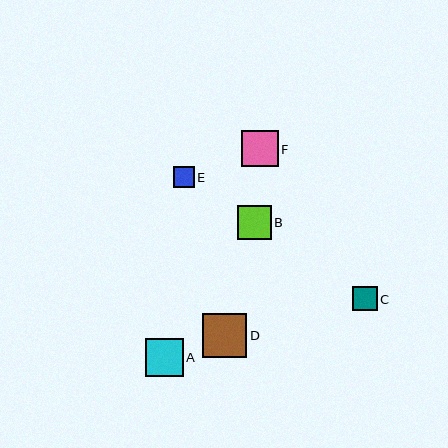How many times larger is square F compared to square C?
Square F is approximately 1.5 times the size of square C.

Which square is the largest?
Square D is the largest with a size of approximately 44 pixels.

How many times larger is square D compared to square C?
Square D is approximately 1.8 times the size of square C.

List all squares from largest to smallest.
From largest to smallest: D, A, F, B, C, E.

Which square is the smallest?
Square E is the smallest with a size of approximately 21 pixels.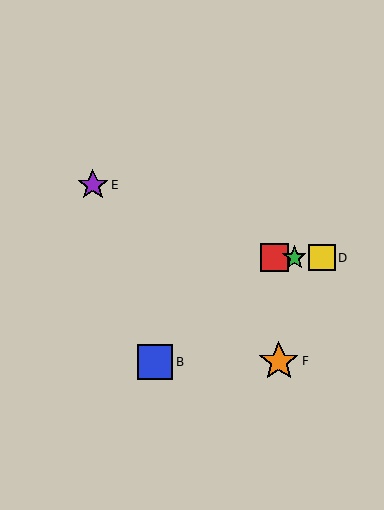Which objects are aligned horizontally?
Objects A, C, D are aligned horizontally.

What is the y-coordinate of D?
Object D is at y≈258.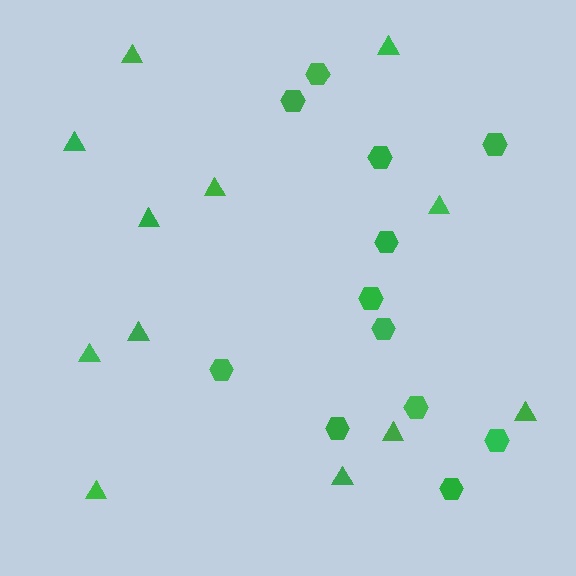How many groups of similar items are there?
There are 2 groups: one group of hexagons (12) and one group of triangles (12).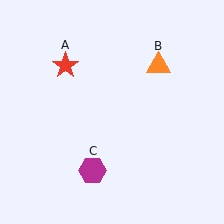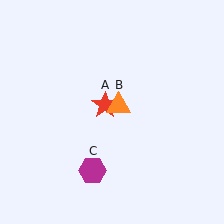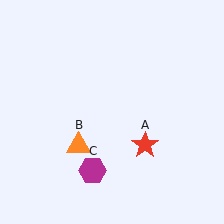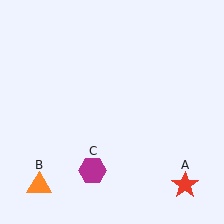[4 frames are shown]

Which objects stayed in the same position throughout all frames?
Magenta hexagon (object C) remained stationary.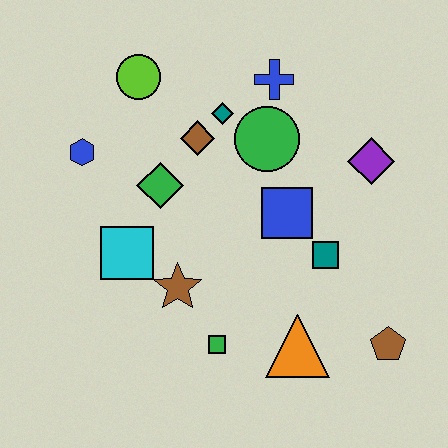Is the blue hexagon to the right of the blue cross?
No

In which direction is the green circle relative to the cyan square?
The green circle is to the right of the cyan square.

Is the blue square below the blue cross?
Yes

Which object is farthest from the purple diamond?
The blue hexagon is farthest from the purple diamond.